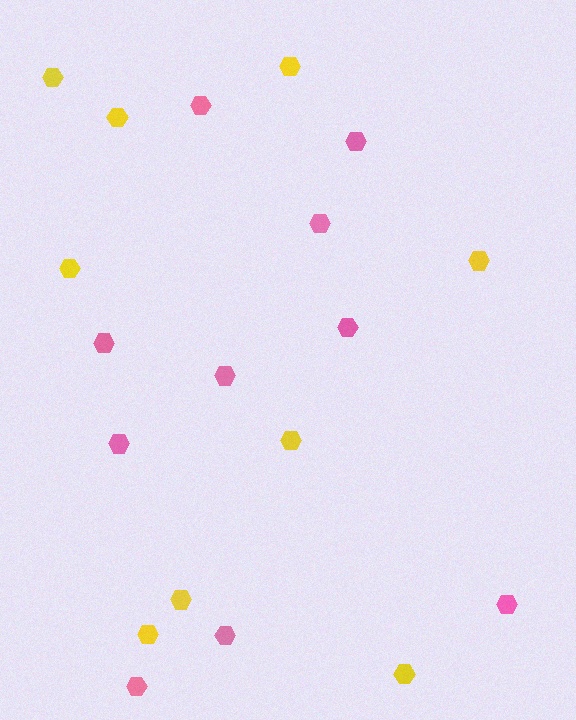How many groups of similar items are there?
There are 2 groups: one group of yellow hexagons (9) and one group of pink hexagons (10).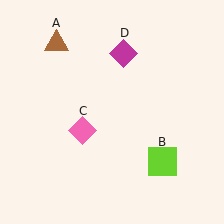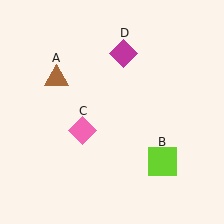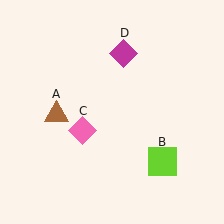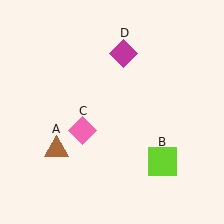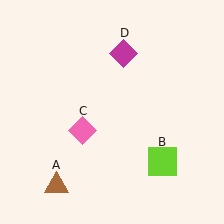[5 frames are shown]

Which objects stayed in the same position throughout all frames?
Lime square (object B) and pink diamond (object C) and magenta diamond (object D) remained stationary.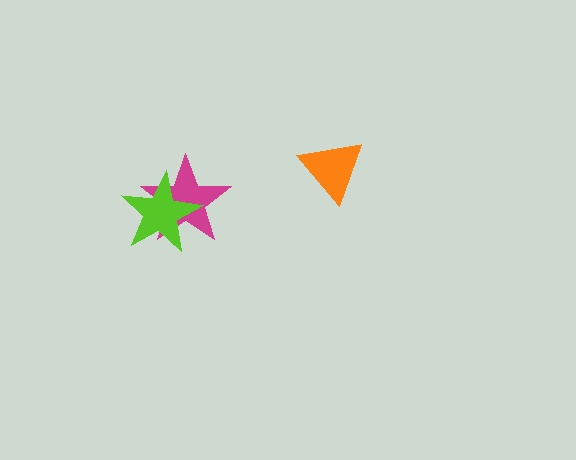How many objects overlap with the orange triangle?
0 objects overlap with the orange triangle.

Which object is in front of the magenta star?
The lime star is in front of the magenta star.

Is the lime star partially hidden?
No, no other shape covers it.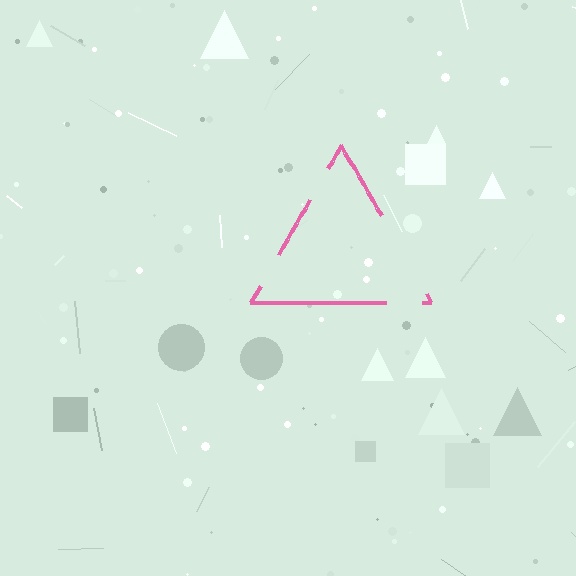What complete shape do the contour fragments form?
The contour fragments form a triangle.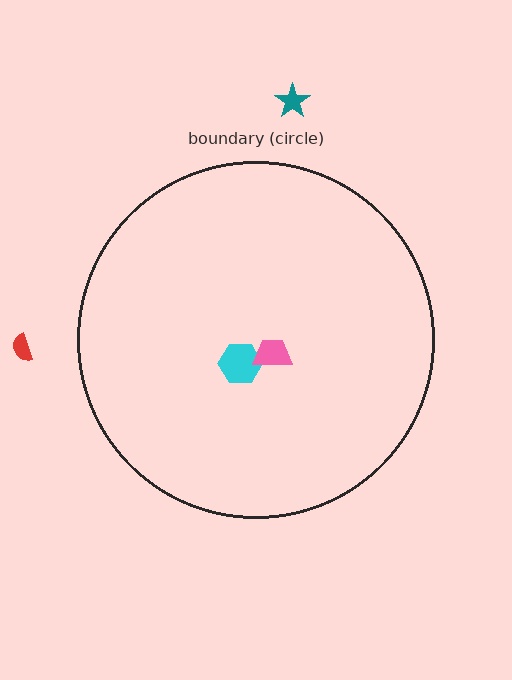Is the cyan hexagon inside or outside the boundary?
Inside.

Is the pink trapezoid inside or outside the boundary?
Inside.